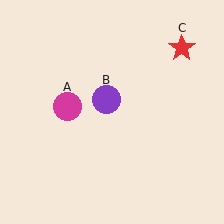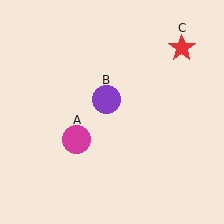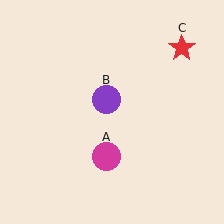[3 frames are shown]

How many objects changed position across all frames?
1 object changed position: magenta circle (object A).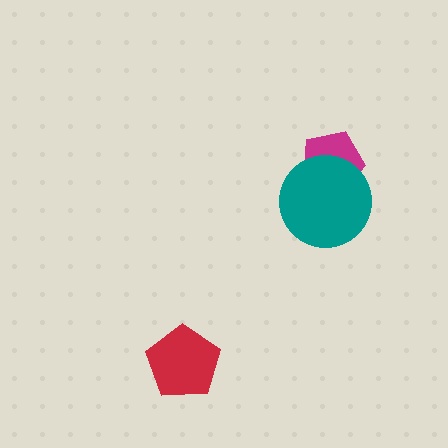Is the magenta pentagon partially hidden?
Yes, it is partially covered by another shape.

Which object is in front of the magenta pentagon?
The teal circle is in front of the magenta pentagon.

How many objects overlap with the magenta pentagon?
1 object overlaps with the magenta pentagon.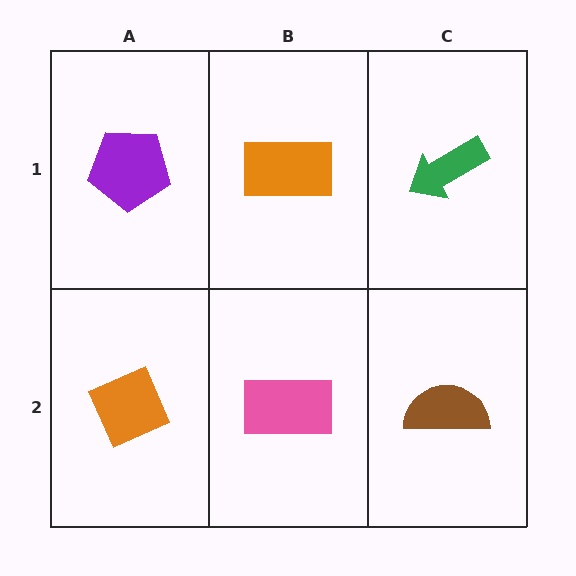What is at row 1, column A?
A purple pentagon.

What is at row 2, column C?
A brown semicircle.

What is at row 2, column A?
An orange diamond.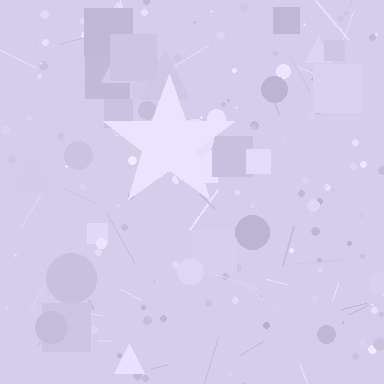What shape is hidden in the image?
A star is hidden in the image.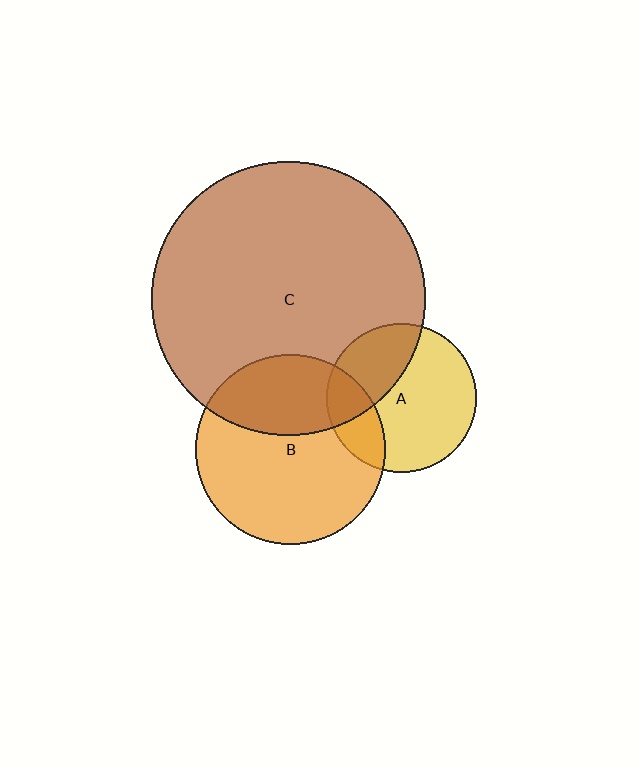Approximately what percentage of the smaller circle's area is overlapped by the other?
Approximately 35%.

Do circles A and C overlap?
Yes.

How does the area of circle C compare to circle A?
Approximately 3.3 times.